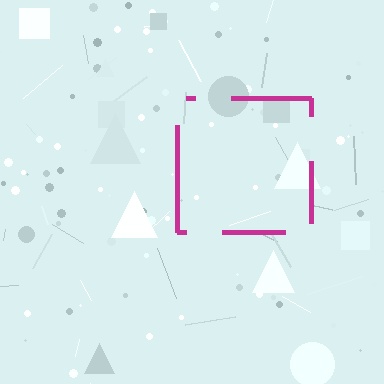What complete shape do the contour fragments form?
The contour fragments form a square.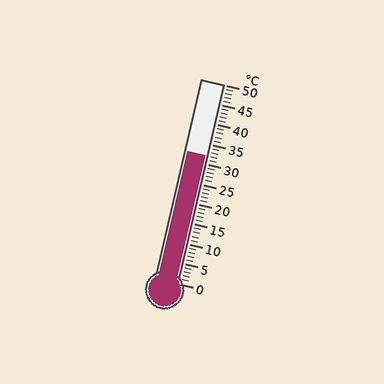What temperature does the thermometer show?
The thermometer shows approximately 32°C.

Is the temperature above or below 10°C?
The temperature is above 10°C.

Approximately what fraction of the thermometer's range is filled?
The thermometer is filled to approximately 65% of its range.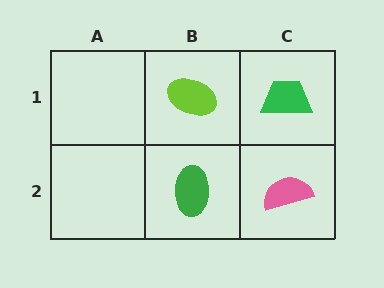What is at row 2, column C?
A pink semicircle.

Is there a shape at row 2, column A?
No, that cell is empty.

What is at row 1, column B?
A lime ellipse.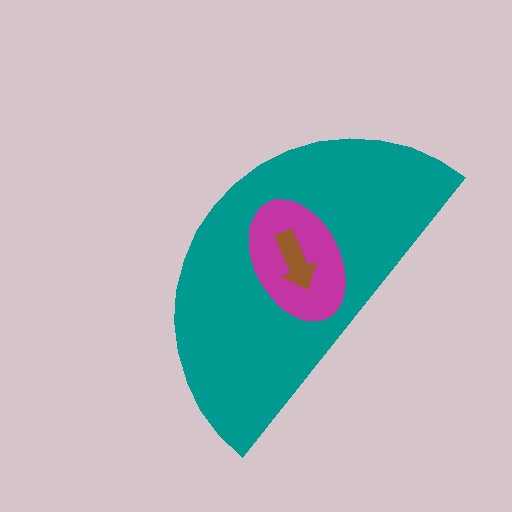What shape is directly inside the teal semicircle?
The magenta ellipse.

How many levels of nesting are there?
3.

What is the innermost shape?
The brown arrow.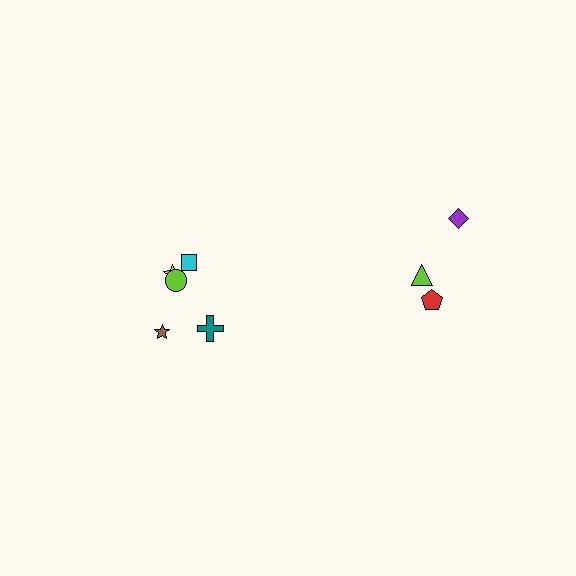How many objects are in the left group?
There are 5 objects.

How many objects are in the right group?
There are 3 objects.